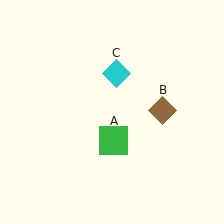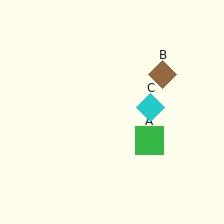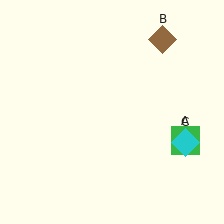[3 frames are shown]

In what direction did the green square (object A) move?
The green square (object A) moved right.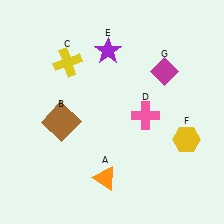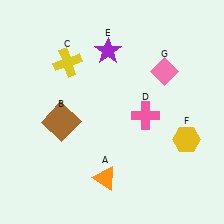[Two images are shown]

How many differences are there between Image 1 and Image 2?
There is 1 difference between the two images.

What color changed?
The diamond (G) changed from magenta in Image 1 to pink in Image 2.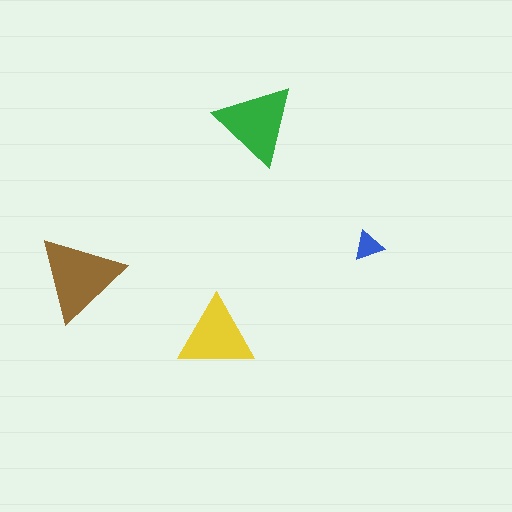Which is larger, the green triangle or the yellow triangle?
The green one.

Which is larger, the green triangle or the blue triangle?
The green one.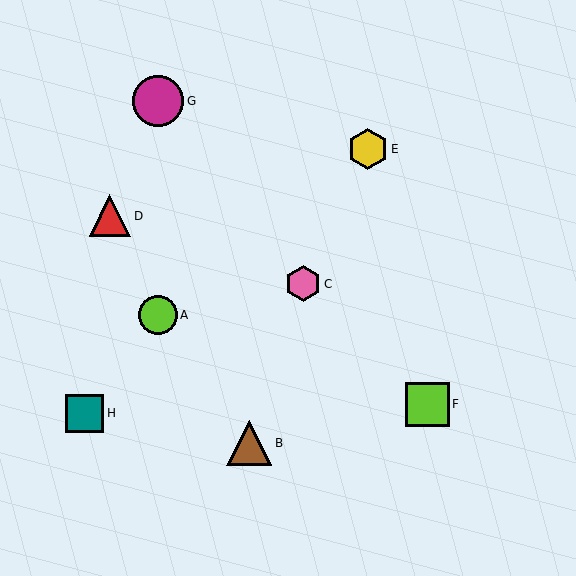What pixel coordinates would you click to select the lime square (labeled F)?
Click at (427, 404) to select the lime square F.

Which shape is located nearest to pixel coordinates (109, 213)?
The red triangle (labeled D) at (110, 216) is nearest to that location.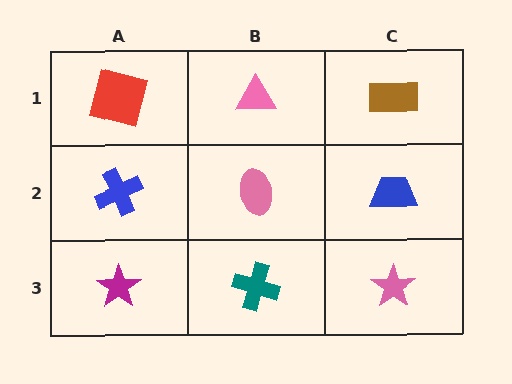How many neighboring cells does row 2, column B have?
4.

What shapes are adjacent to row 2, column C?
A brown rectangle (row 1, column C), a pink star (row 3, column C), a pink ellipse (row 2, column B).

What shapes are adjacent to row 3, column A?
A blue cross (row 2, column A), a teal cross (row 3, column B).